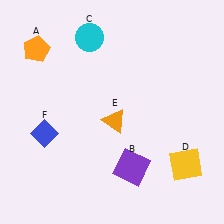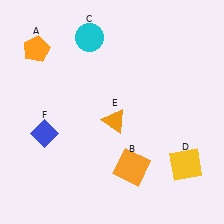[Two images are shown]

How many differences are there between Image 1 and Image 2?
There is 1 difference between the two images.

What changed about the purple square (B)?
In Image 1, B is purple. In Image 2, it changed to orange.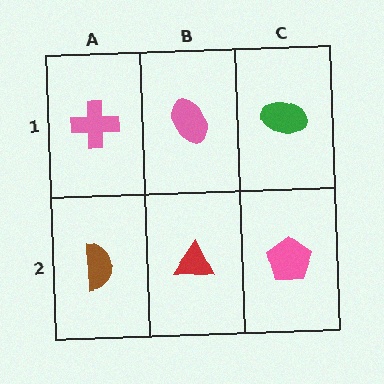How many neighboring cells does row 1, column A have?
2.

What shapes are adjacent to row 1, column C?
A pink pentagon (row 2, column C), a pink ellipse (row 1, column B).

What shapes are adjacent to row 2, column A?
A pink cross (row 1, column A), a red triangle (row 2, column B).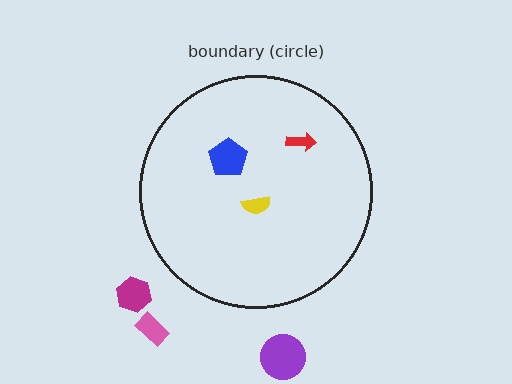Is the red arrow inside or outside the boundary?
Inside.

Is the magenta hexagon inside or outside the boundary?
Outside.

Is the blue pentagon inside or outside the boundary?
Inside.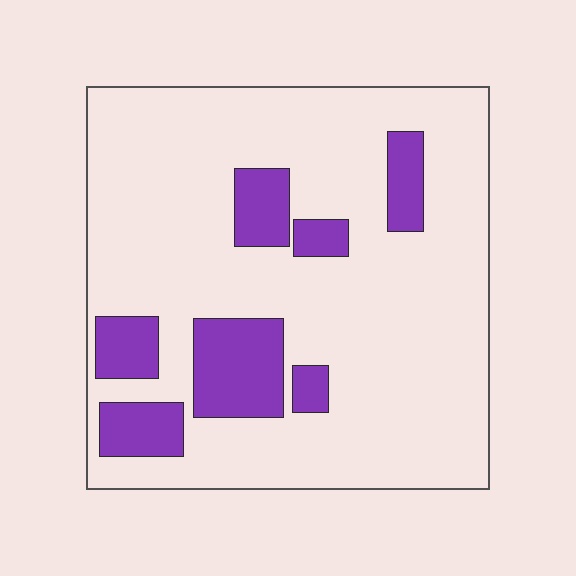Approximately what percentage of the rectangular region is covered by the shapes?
Approximately 20%.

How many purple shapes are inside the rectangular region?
7.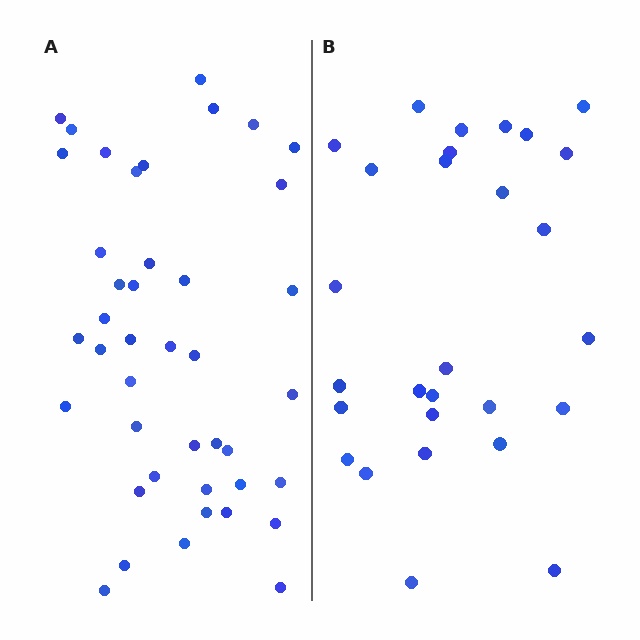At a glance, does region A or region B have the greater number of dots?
Region A (the left region) has more dots.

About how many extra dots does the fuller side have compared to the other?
Region A has approximately 15 more dots than region B.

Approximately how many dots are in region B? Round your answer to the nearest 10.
About 30 dots. (The exact count is 28, which rounds to 30.)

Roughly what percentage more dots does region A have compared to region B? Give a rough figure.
About 50% more.